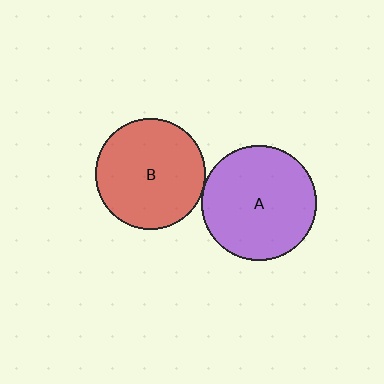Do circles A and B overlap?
Yes.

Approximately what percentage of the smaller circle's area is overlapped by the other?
Approximately 5%.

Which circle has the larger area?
Circle A (purple).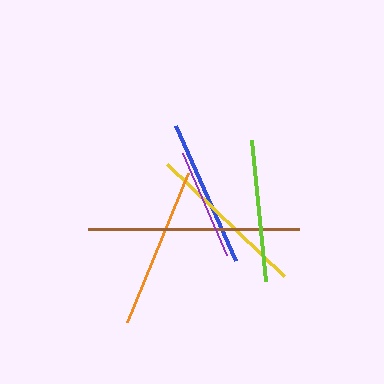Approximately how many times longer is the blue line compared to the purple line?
The blue line is approximately 1.3 times the length of the purple line.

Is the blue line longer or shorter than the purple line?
The blue line is longer than the purple line.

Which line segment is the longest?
The brown line is the longest at approximately 211 pixels.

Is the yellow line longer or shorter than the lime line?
The yellow line is longer than the lime line.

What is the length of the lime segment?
The lime segment is approximately 141 pixels long.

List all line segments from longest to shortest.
From longest to shortest: brown, yellow, orange, blue, lime, purple.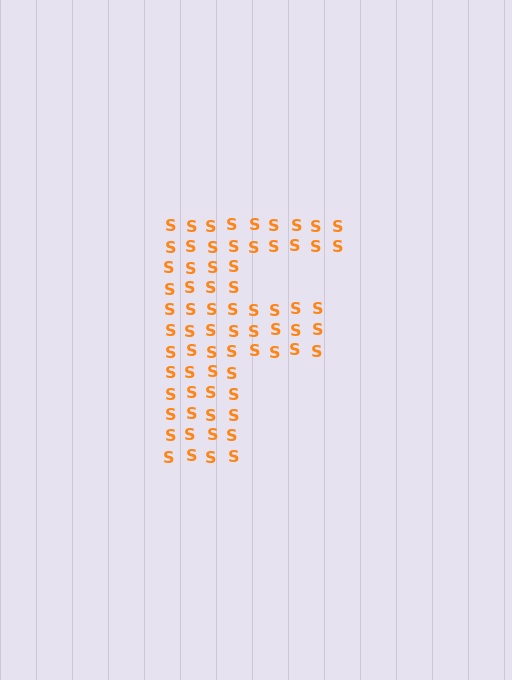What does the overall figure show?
The overall figure shows the letter F.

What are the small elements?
The small elements are letter S's.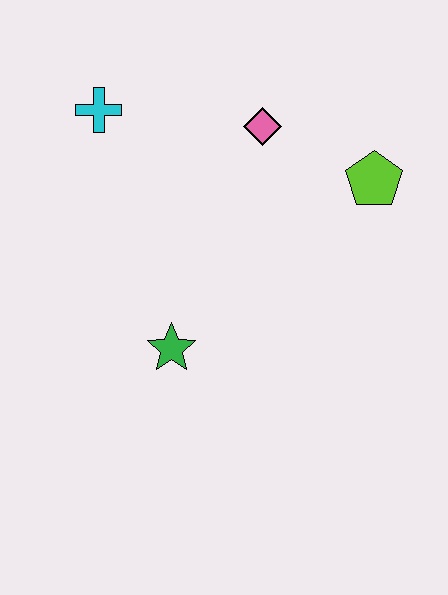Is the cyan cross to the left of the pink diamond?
Yes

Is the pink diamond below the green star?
No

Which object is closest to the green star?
The pink diamond is closest to the green star.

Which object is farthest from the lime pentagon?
The cyan cross is farthest from the lime pentagon.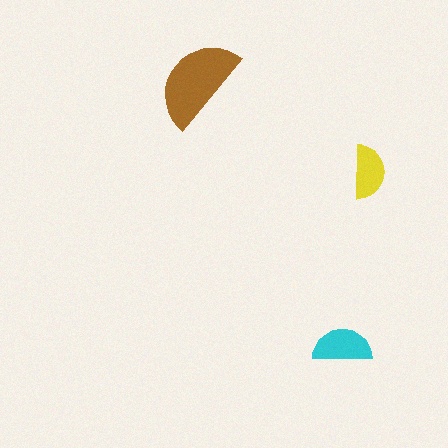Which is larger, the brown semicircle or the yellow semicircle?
The brown one.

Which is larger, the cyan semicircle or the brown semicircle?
The brown one.